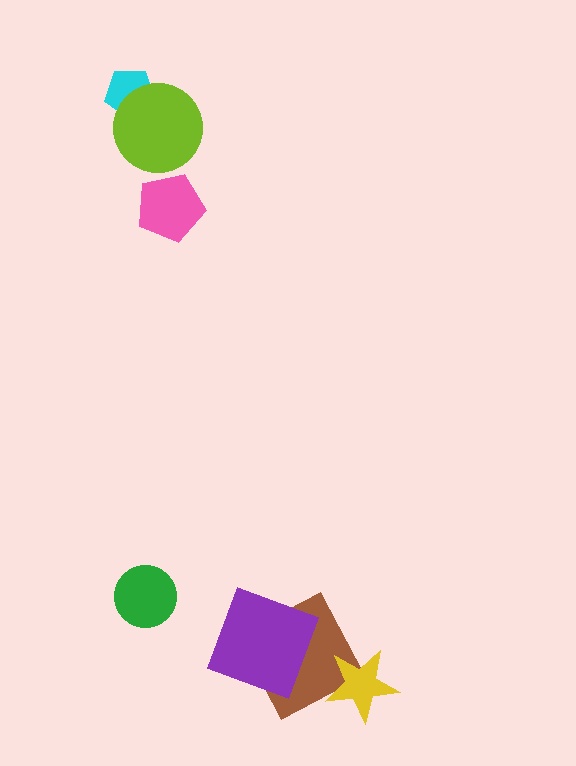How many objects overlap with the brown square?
2 objects overlap with the brown square.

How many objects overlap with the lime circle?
1 object overlaps with the lime circle.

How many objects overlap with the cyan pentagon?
1 object overlaps with the cyan pentagon.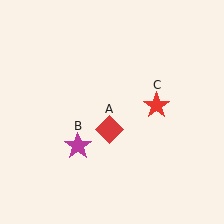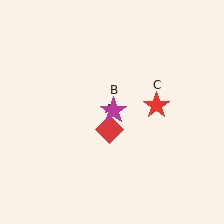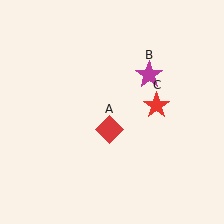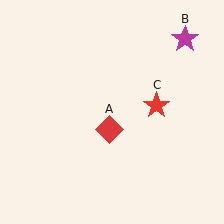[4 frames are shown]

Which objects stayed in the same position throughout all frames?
Red diamond (object A) and red star (object C) remained stationary.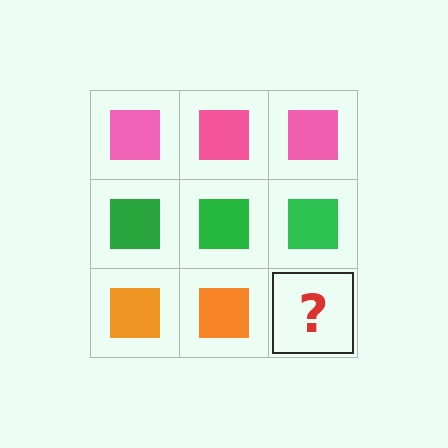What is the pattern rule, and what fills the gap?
The rule is that each row has a consistent color. The gap should be filled with an orange square.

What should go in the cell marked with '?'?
The missing cell should contain an orange square.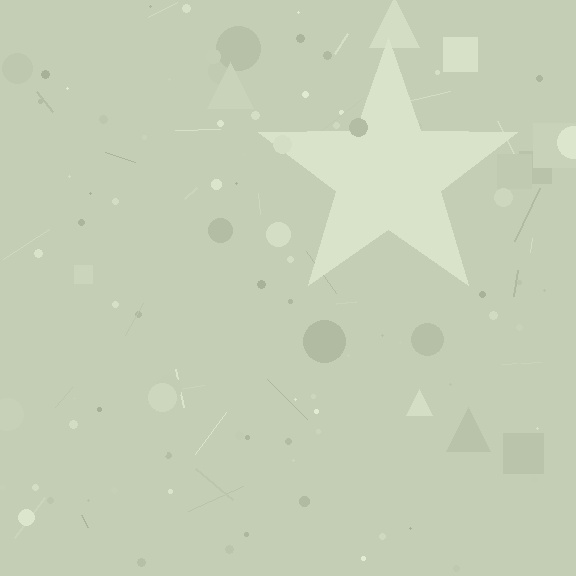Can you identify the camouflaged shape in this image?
The camouflaged shape is a star.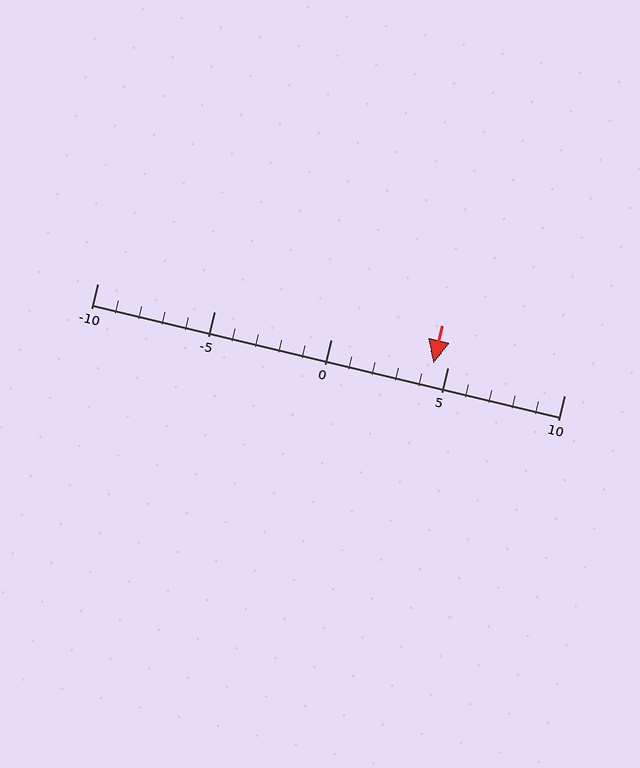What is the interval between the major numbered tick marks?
The major tick marks are spaced 5 units apart.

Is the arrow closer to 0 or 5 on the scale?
The arrow is closer to 5.